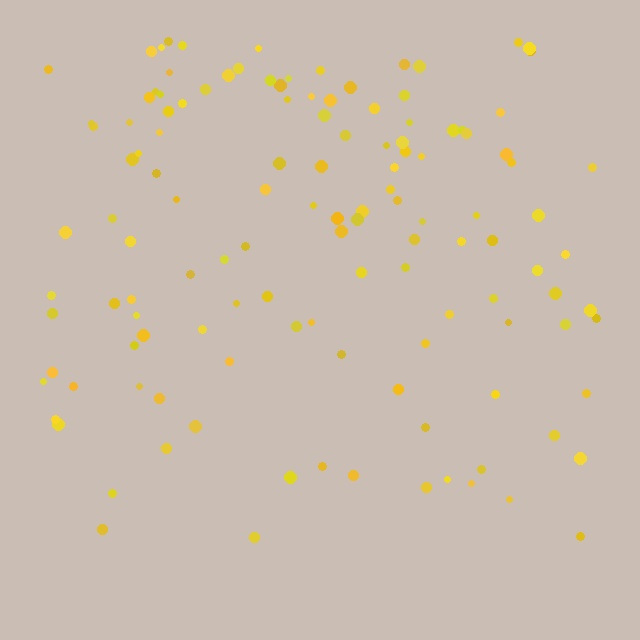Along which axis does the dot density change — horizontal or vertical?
Vertical.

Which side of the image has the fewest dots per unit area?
The bottom.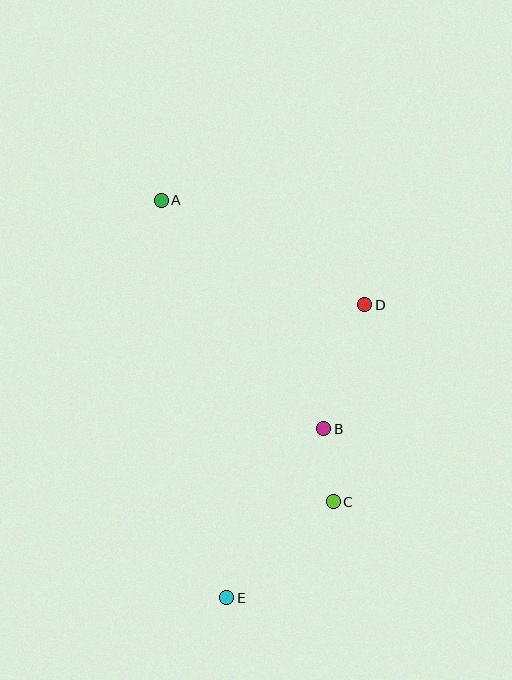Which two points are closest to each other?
Points B and C are closest to each other.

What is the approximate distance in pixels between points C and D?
The distance between C and D is approximately 199 pixels.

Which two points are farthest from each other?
Points A and E are farthest from each other.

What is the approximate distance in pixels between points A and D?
The distance between A and D is approximately 229 pixels.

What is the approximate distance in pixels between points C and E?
The distance between C and E is approximately 143 pixels.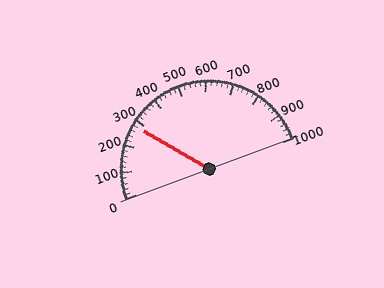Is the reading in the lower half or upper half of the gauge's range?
The reading is in the lower half of the range (0 to 1000).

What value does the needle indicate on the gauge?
The needle indicates approximately 280.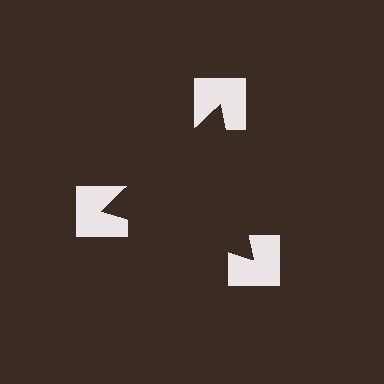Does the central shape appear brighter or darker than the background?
It typically appears slightly darker than the background, even though no actual brightness change is drawn.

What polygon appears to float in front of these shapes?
An illusory triangle — its edges are inferred from the aligned wedge cuts in the notched squares, not physically drawn.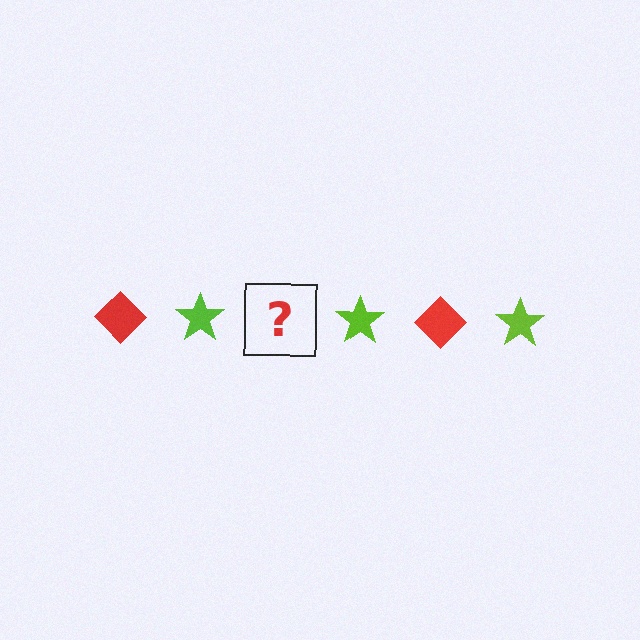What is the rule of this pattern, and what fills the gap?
The rule is that the pattern alternates between red diamond and lime star. The gap should be filled with a red diamond.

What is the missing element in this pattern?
The missing element is a red diamond.